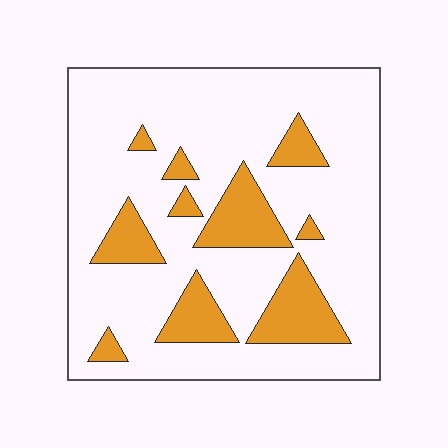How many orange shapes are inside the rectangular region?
10.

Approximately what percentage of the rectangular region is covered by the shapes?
Approximately 20%.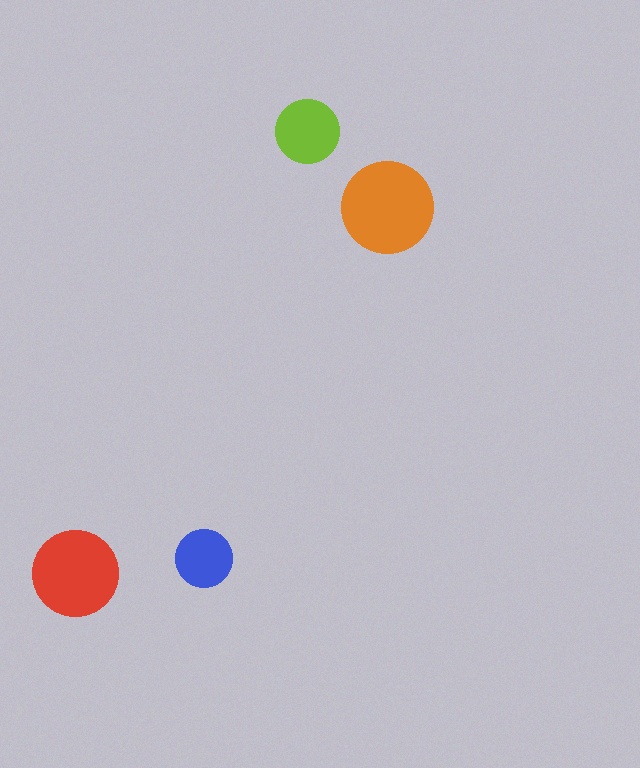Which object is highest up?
The lime circle is topmost.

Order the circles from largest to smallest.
the orange one, the red one, the lime one, the blue one.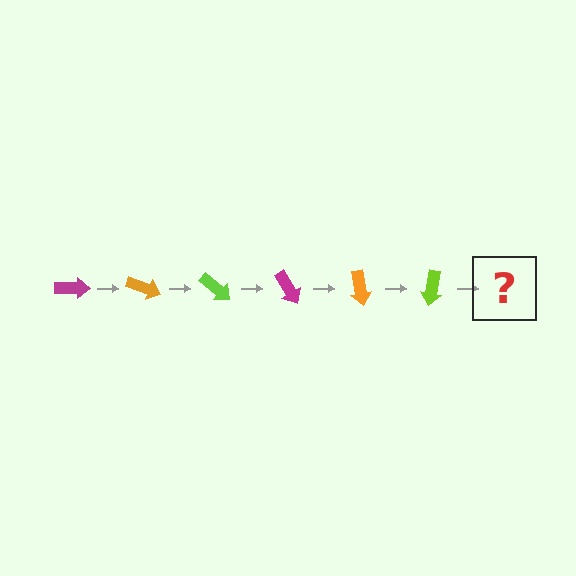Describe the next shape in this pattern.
It should be a magenta arrow, rotated 120 degrees from the start.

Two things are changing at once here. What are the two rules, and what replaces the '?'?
The two rules are that it rotates 20 degrees each step and the color cycles through magenta, orange, and lime. The '?' should be a magenta arrow, rotated 120 degrees from the start.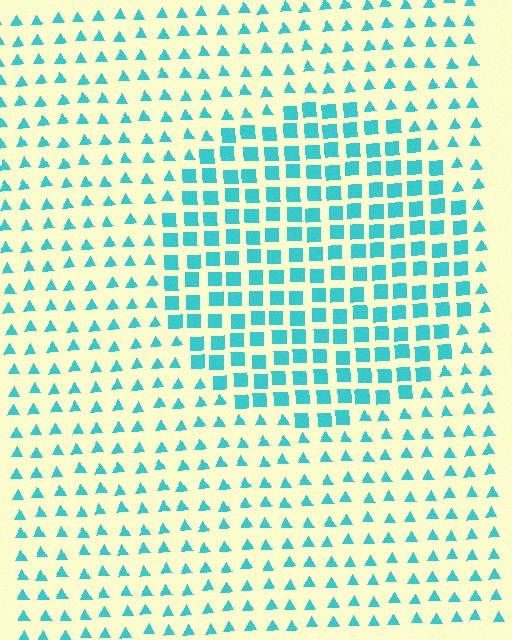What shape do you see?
I see a circle.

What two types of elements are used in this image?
The image uses squares inside the circle region and triangles outside it.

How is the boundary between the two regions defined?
The boundary is defined by a change in element shape: squares inside vs. triangles outside. All elements share the same color and spacing.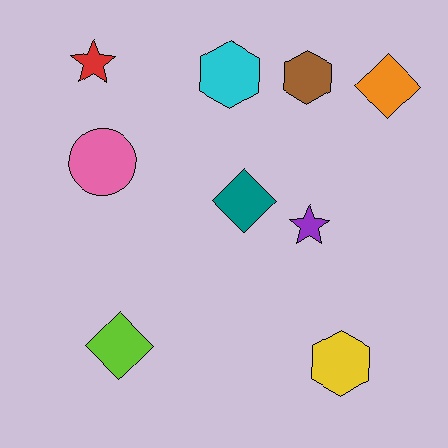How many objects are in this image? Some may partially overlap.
There are 9 objects.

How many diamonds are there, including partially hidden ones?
There are 3 diamonds.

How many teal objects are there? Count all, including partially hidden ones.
There is 1 teal object.